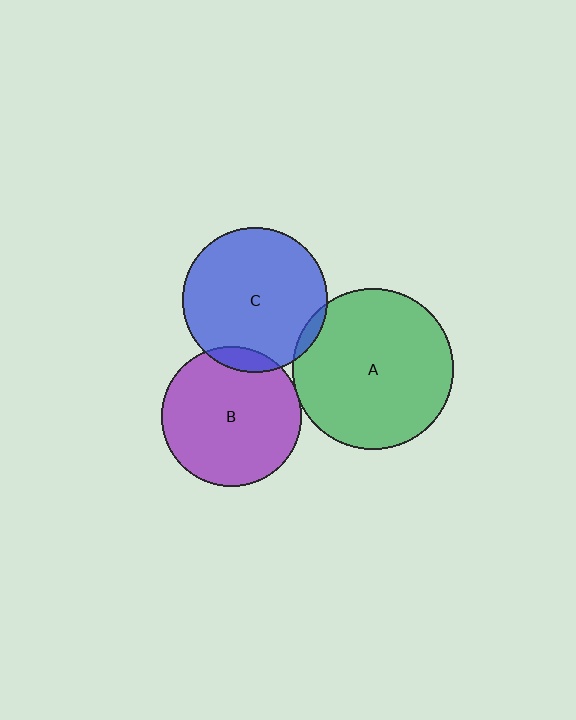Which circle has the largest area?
Circle A (green).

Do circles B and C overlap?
Yes.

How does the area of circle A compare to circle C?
Approximately 1.2 times.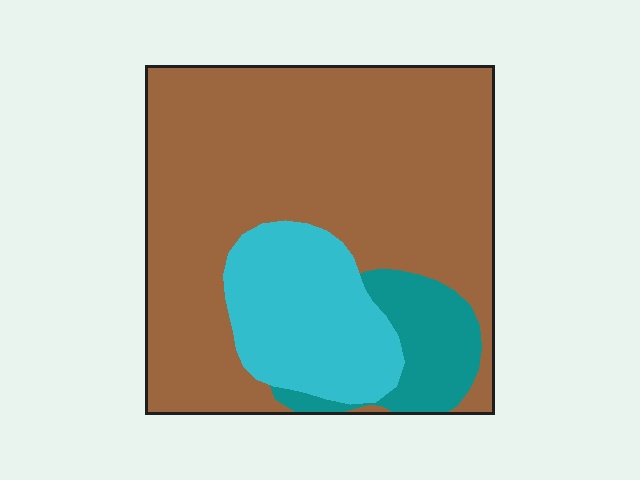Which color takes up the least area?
Teal, at roughly 10%.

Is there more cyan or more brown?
Brown.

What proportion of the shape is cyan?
Cyan takes up between a sixth and a third of the shape.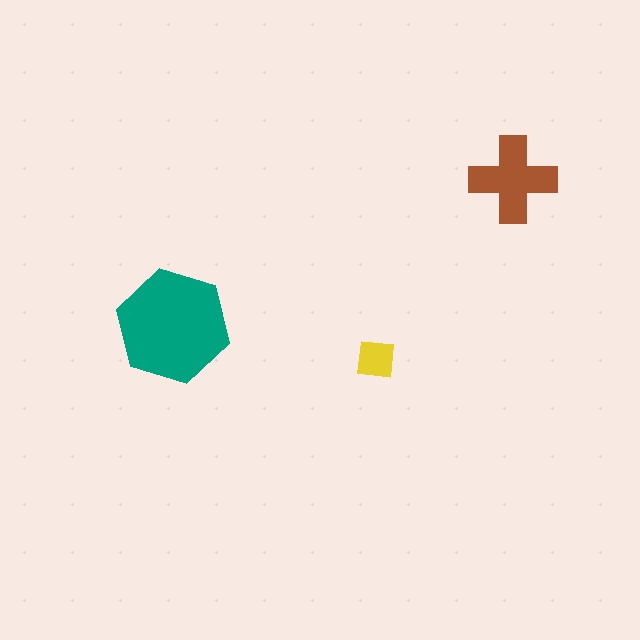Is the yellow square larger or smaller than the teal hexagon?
Smaller.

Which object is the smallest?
The yellow square.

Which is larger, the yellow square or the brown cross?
The brown cross.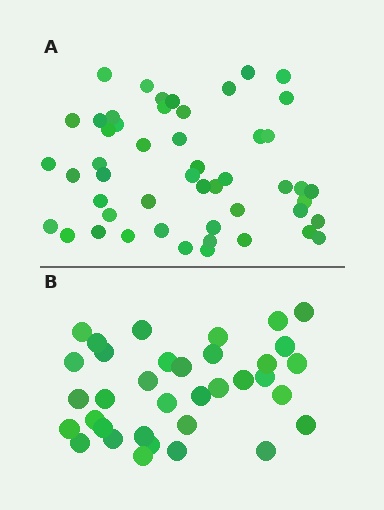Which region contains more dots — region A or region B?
Region A (the top region) has more dots.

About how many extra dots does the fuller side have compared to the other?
Region A has approximately 15 more dots than region B.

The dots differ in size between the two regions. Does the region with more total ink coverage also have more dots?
No. Region B has more total ink coverage because its dots are larger, but region A actually contains more individual dots. Total area can be misleading — the number of items is what matters here.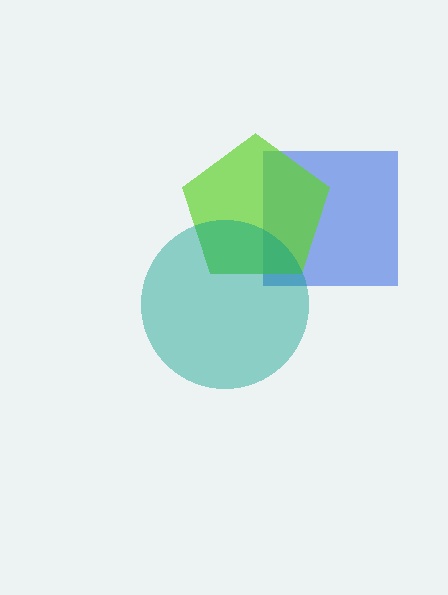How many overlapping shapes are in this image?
There are 3 overlapping shapes in the image.